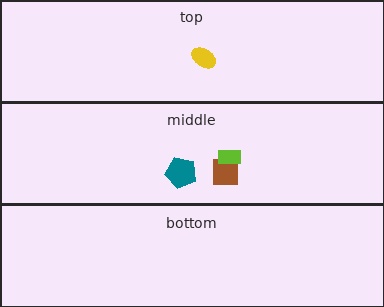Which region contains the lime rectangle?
The middle region.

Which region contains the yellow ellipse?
The top region.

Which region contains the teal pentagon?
The middle region.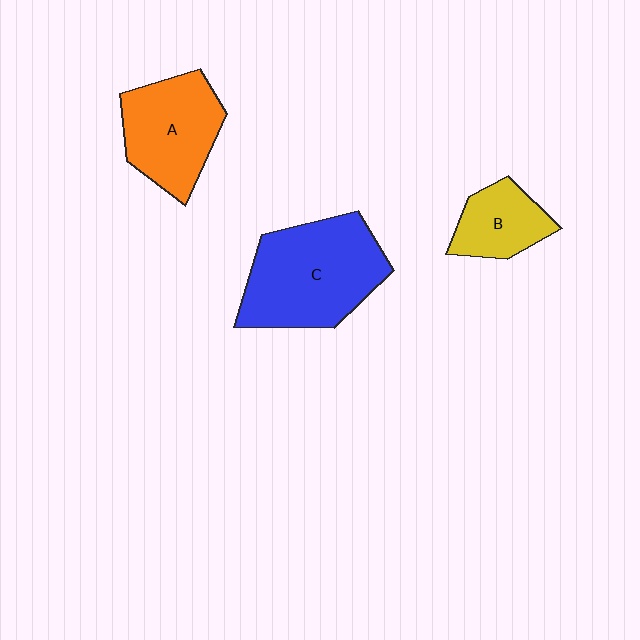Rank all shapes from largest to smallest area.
From largest to smallest: C (blue), A (orange), B (yellow).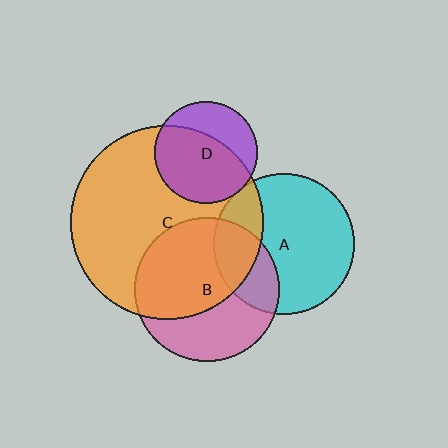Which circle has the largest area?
Circle C (orange).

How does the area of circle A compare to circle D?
Approximately 1.9 times.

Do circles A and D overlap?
Yes.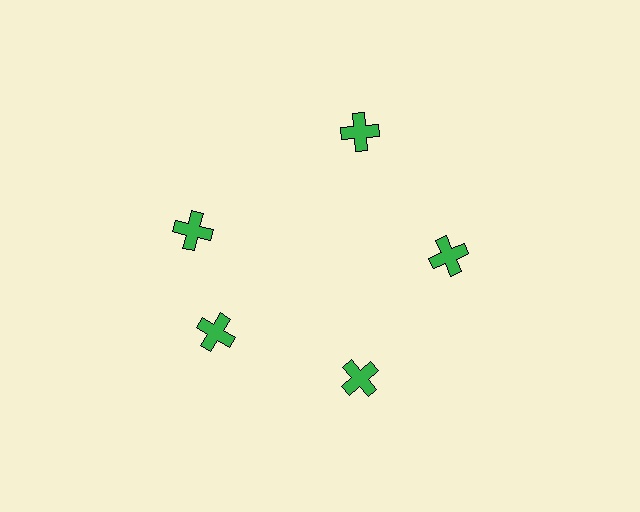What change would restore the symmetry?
The symmetry would be restored by rotating it back into even spacing with its neighbors so that all 5 crosses sit at equal angles and equal distance from the center.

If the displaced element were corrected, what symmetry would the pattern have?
It would have 5-fold rotational symmetry — the pattern would map onto itself every 72 degrees.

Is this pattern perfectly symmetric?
No. The 5 green crosses are arranged in a ring, but one element near the 10 o'clock position is rotated out of alignment along the ring, breaking the 5-fold rotational symmetry.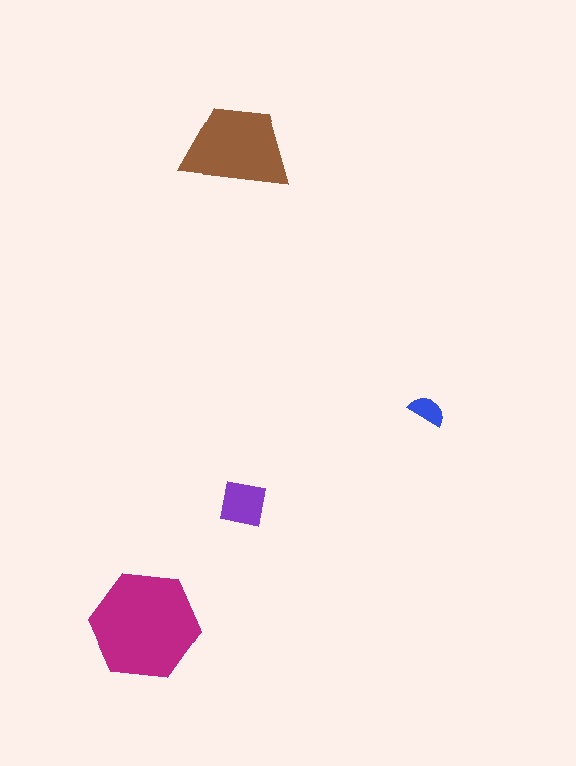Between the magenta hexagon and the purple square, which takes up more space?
The magenta hexagon.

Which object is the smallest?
The blue semicircle.